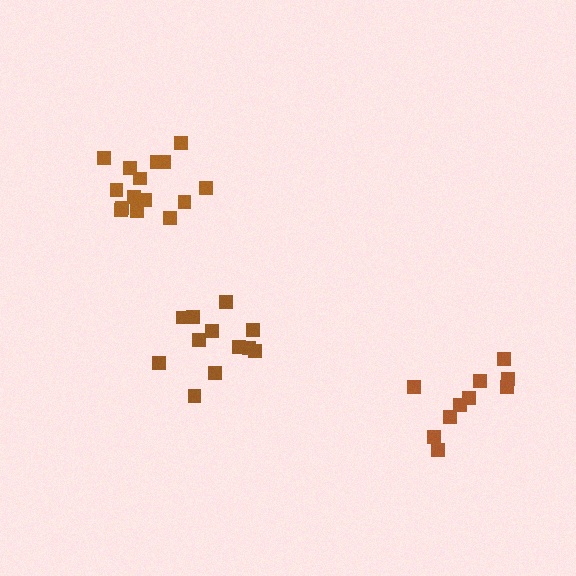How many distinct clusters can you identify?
There are 3 distinct clusters.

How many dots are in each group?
Group 1: 12 dots, Group 2: 10 dots, Group 3: 15 dots (37 total).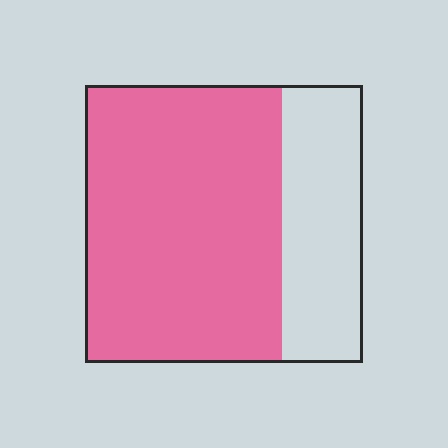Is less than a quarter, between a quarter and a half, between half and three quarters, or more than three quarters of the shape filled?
Between half and three quarters.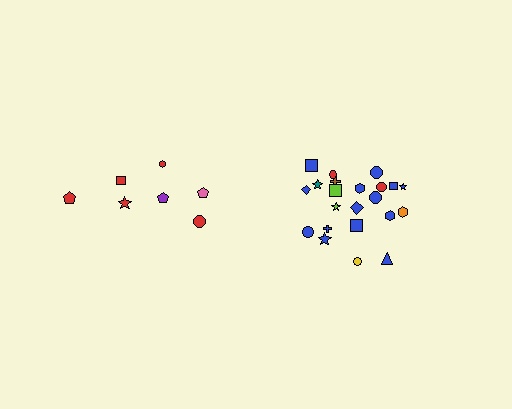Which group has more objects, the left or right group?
The right group.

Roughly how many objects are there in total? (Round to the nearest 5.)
Roughly 30 objects in total.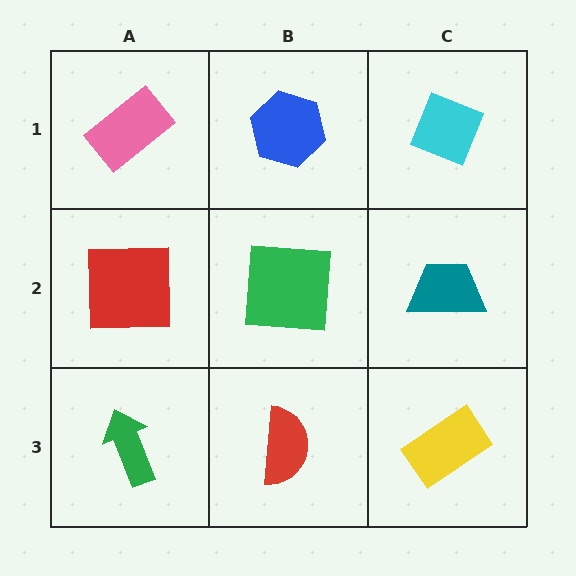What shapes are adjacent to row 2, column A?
A pink rectangle (row 1, column A), a green arrow (row 3, column A), a green square (row 2, column B).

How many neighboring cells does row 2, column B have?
4.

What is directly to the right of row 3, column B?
A yellow rectangle.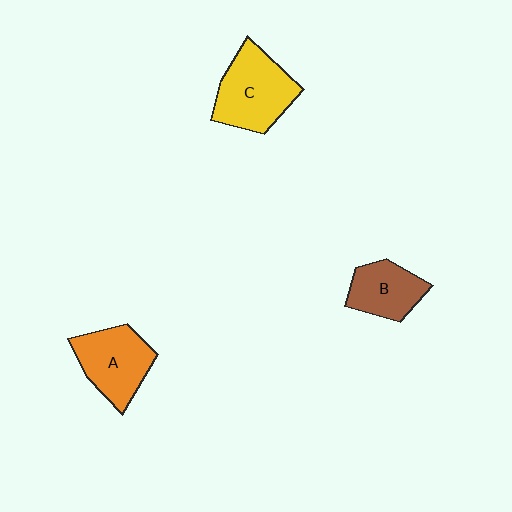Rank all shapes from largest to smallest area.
From largest to smallest: C (yellow), A (orange), B (brown).